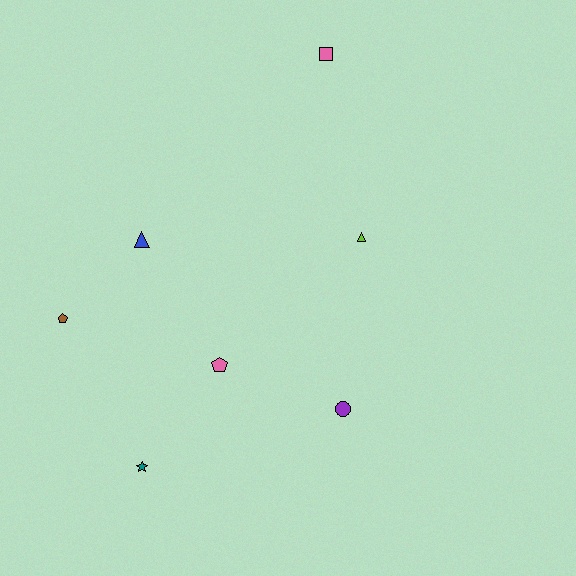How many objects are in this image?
There are 7 objects.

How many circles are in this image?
There is 1 circle.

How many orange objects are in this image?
There are no orange objects.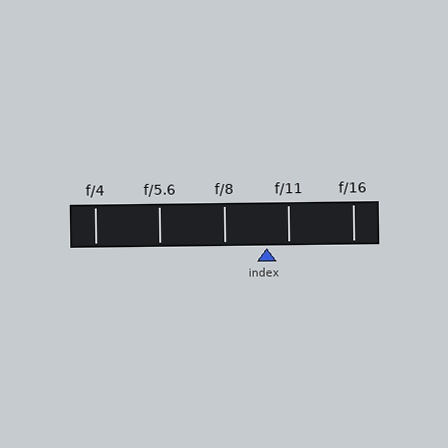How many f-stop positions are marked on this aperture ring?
There are 5 f-stop positions marked.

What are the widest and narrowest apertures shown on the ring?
The widest aperture shown is f/4 and the narrowest is f/16.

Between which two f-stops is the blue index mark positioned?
The index mark is between f/8 and f/11.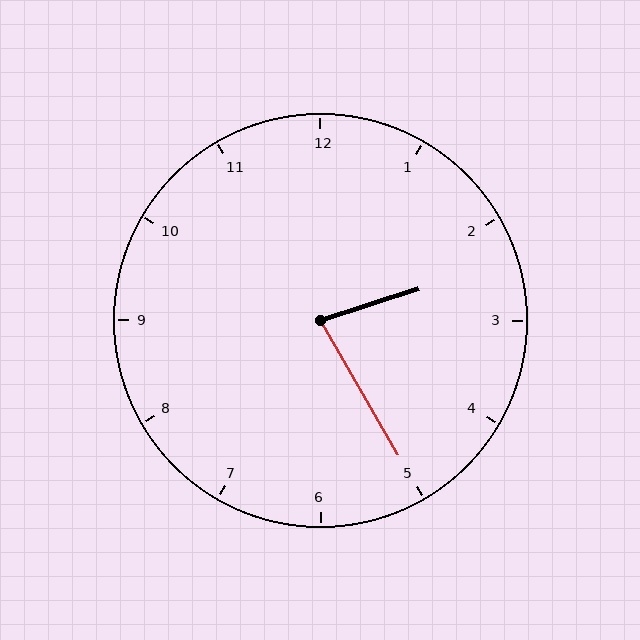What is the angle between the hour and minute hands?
Approximately 78 degrees.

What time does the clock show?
2:25.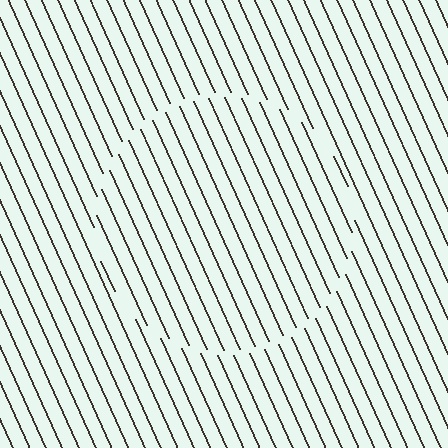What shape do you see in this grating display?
An illusory circle. The interior of the shape contains the same grating, shifted by half a period — the contour is defined by the phase discontinuity where line-ends from the inner and outer gratings abut.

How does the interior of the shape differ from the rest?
The interior of the shape contains the same grating, shifted by half a period — the contour is defined by the phase discontinuity where line-ends from the inner and outer gratings abut.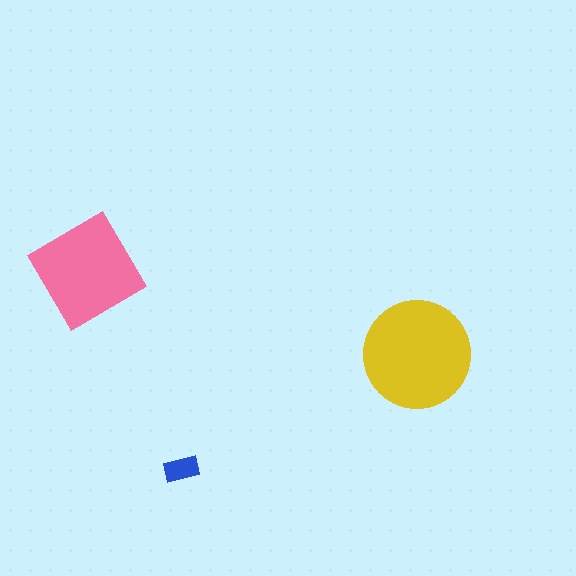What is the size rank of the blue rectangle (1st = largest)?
3rd.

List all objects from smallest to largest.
The blue rectangle, the pink diamond, the yellow circle.